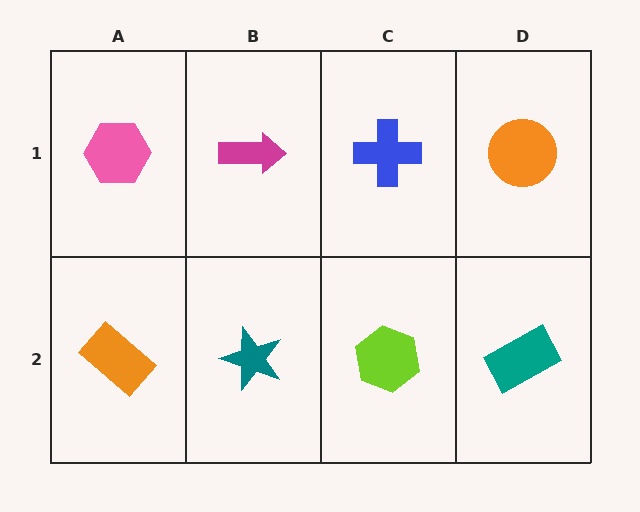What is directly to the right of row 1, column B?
A blue cross.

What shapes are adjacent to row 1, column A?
An orange rectangle (row 2, column A), a magenta arrow (row 1, column B).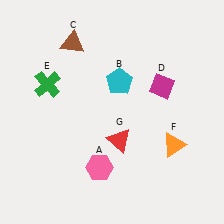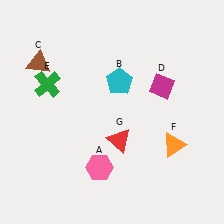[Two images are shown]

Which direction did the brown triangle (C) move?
The brown triangle (C) moved left.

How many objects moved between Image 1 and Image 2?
1 object moved between the two images.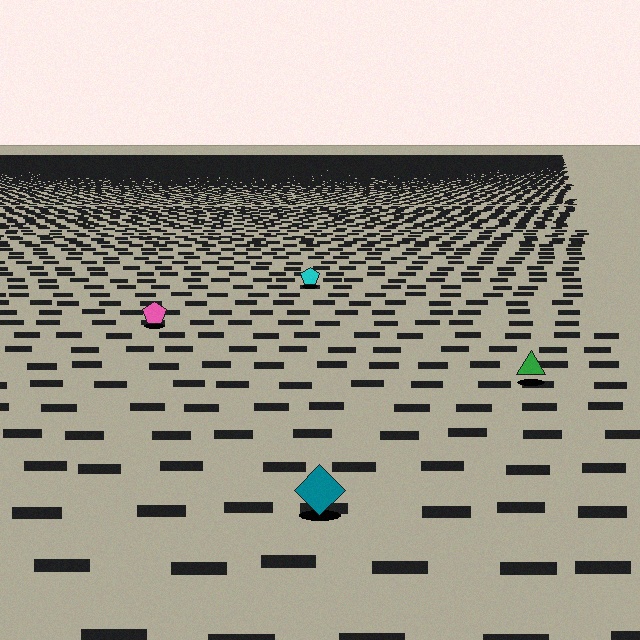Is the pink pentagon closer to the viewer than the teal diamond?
No. The teal diamond is closer — you can tell from the texture gradient: the ground texture is coarser near it.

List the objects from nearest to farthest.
From nearest to farthest: the teal diamond, the green triangle, the pink pentagon, the cyan pentagon.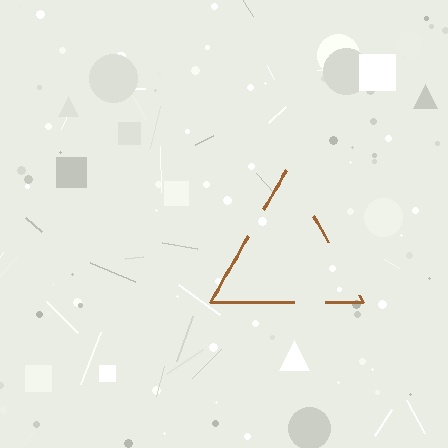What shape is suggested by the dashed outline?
The dashed outline suggests a triangle.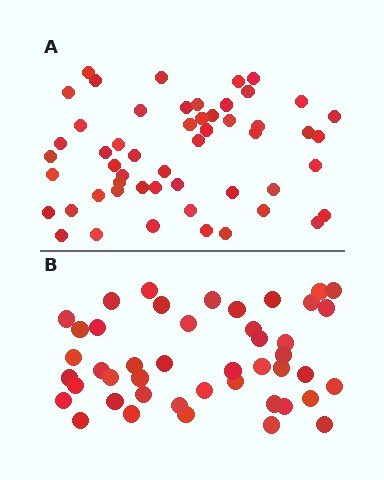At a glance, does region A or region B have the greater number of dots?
Region A (the top region) has more dots.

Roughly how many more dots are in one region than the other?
Region A has roughly 8 or so more dots than region B.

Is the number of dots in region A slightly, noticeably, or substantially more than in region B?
Region A has only slightly more — the two regions are fairly close. The ratio is roughly 1.2 to 1.